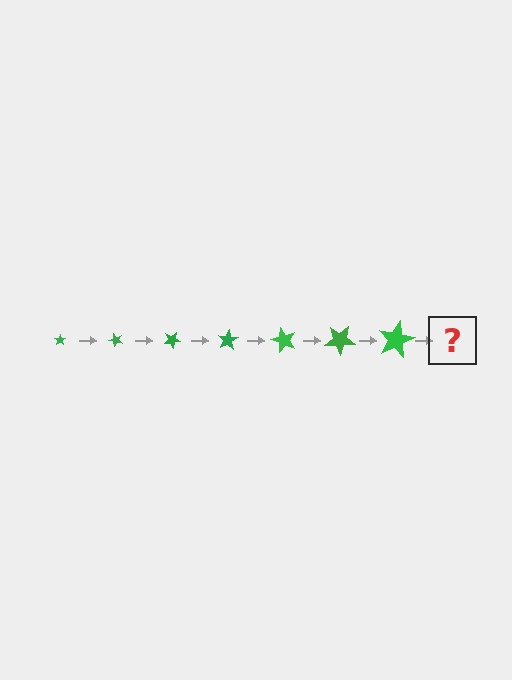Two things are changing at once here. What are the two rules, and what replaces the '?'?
The two rules are that the star grows larger each step and it rotates 50 degrees each step. The '?' should be a star, larger than the previous one and rotated 350 degrees from the start.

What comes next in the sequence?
The next element should be a star, larger than the previous one and rotated 350 degrees from the start.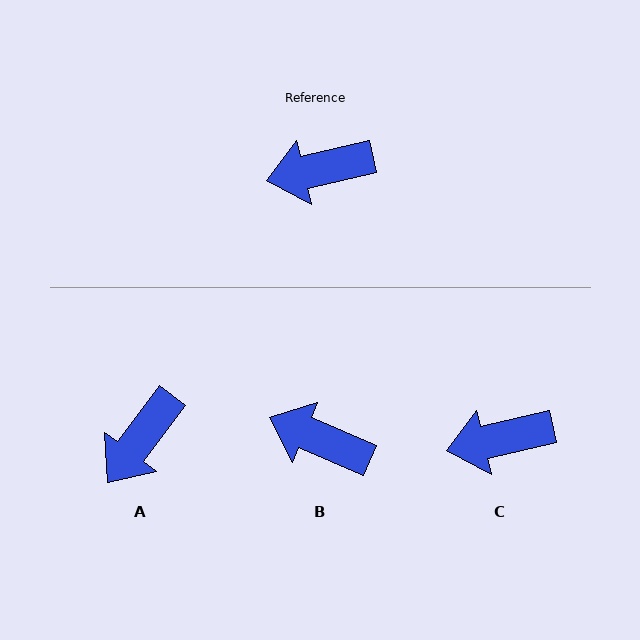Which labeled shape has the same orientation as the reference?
C.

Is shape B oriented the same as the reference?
No, it is off by about 36 degrees.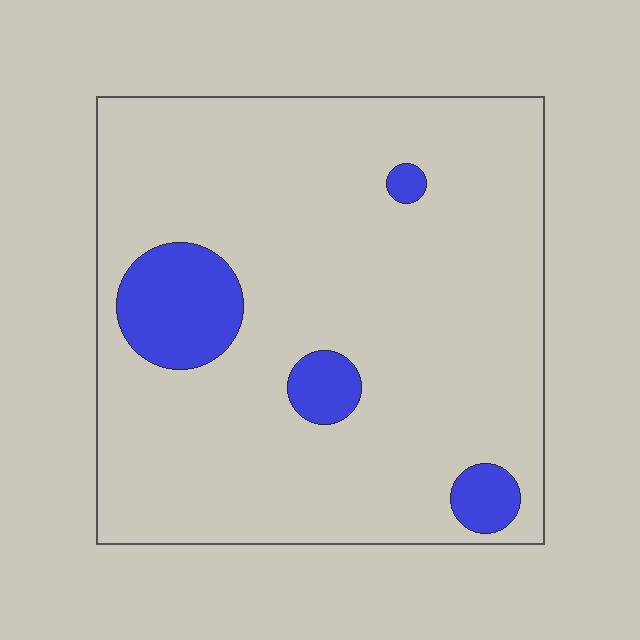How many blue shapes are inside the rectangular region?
4.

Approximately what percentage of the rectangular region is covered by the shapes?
Approximately 10%.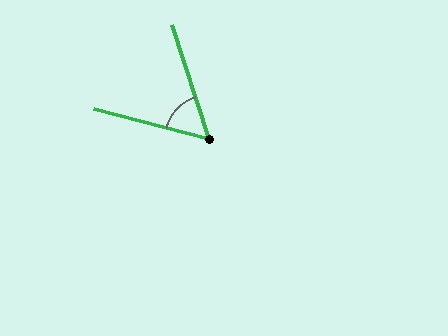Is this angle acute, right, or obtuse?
It is acute.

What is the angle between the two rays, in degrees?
Approximately 57 degrees.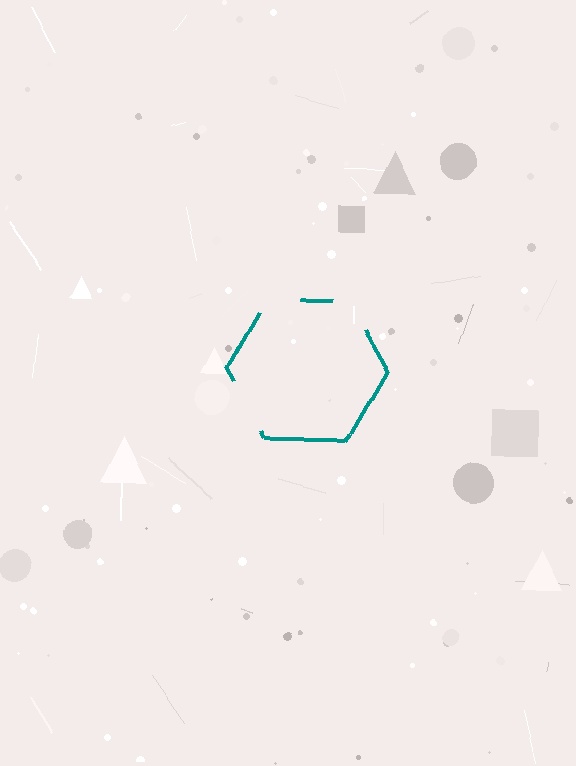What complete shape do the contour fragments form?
The contour fragments form a hexagon.